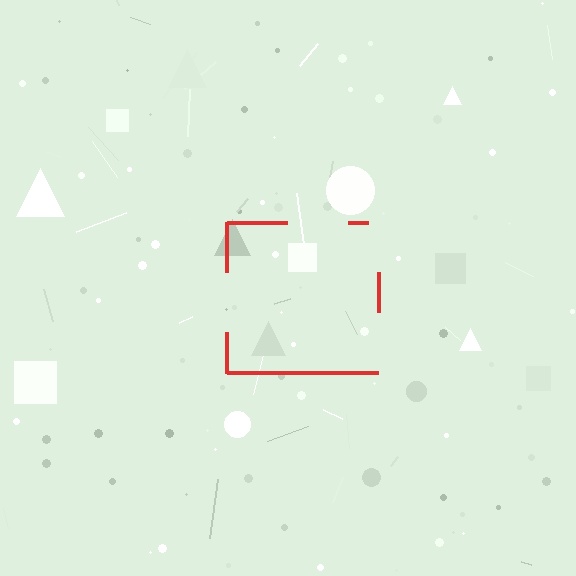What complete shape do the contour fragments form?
The contour fragments form a square.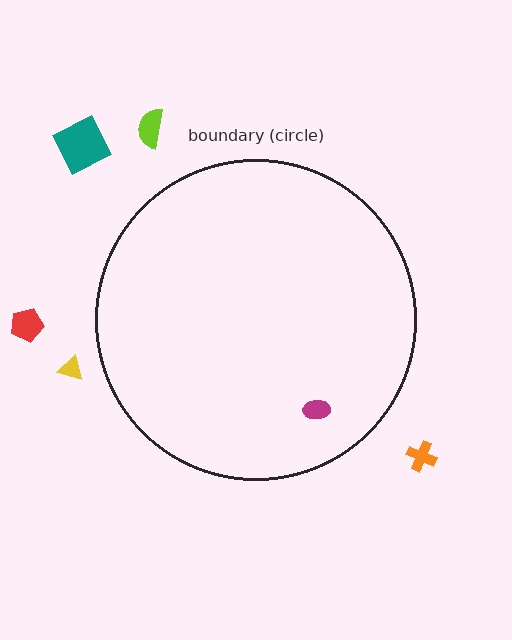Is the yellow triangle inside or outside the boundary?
Outside.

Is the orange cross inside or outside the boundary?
Outside.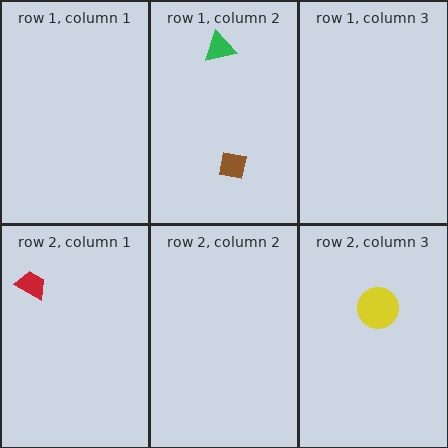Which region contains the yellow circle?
The row 2, column 3 region.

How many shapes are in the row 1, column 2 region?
2.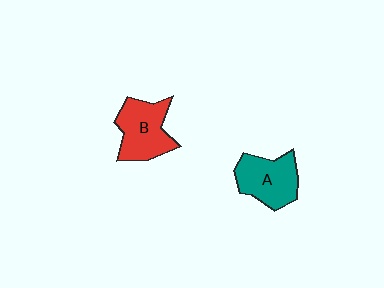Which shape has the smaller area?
Shape A (teal).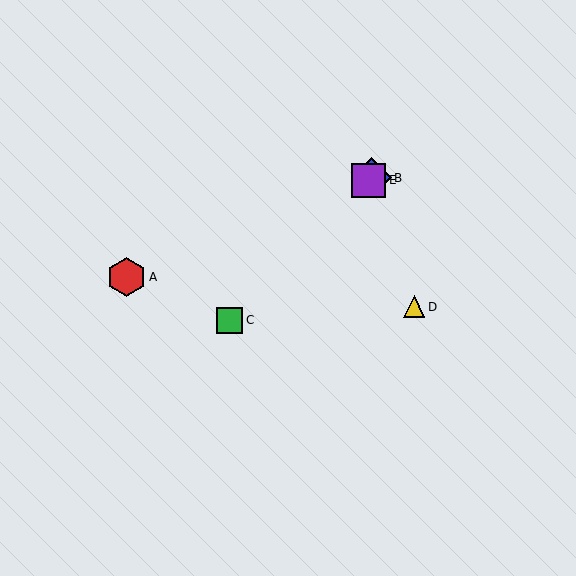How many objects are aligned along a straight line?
3 objects (B, C, E) are aligned along a straight line.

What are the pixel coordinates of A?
Object A is at (126, 277).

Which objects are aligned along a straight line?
Objects B, C, E are aligned along a straight line.